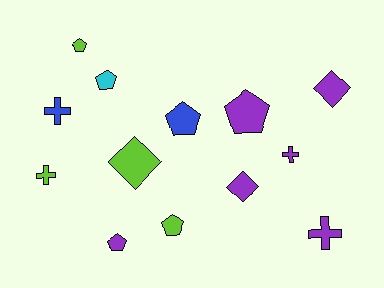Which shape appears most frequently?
Pentagon, with 6 objects.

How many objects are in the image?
There are 13 objects.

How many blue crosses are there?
There is 1 blue cross.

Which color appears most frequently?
Purple, with 6 objects.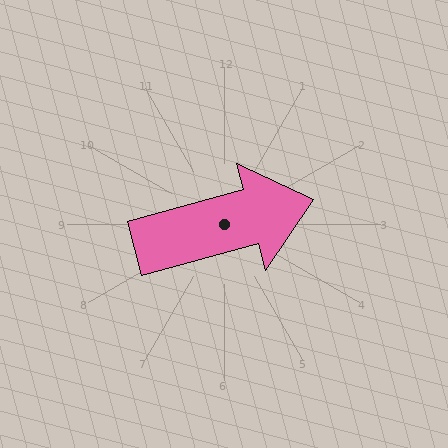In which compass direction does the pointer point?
East.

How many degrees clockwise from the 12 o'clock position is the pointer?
Approximately 75 degrees.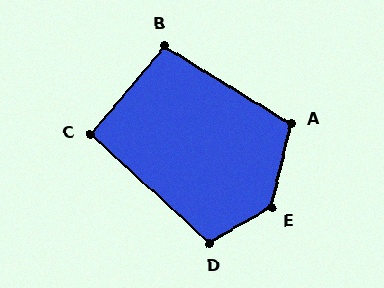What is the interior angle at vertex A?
Approximately 108 degrees (obtuse).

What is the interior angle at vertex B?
Approximately 98 degrees (obtuse).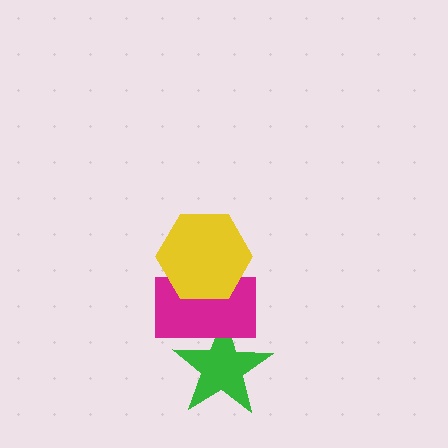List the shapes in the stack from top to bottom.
From top to bottom: the yellow hexagon, the magenta rectangle, the green star.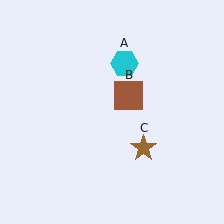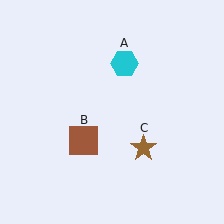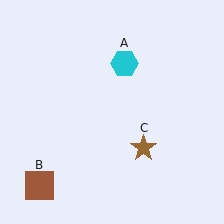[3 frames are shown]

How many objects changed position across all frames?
1 object changed position: brown square (object B).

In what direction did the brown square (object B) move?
The brown square (object B) moved down and to the left.